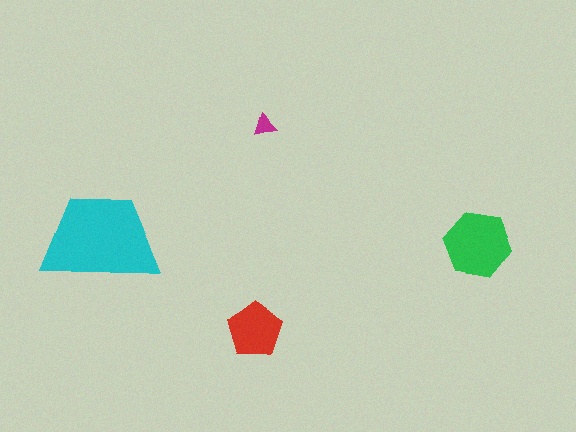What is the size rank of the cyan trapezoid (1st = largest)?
1st.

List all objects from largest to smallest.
The cyan trapezoid, the green hexagon, the red pentagon, the magenta triangle.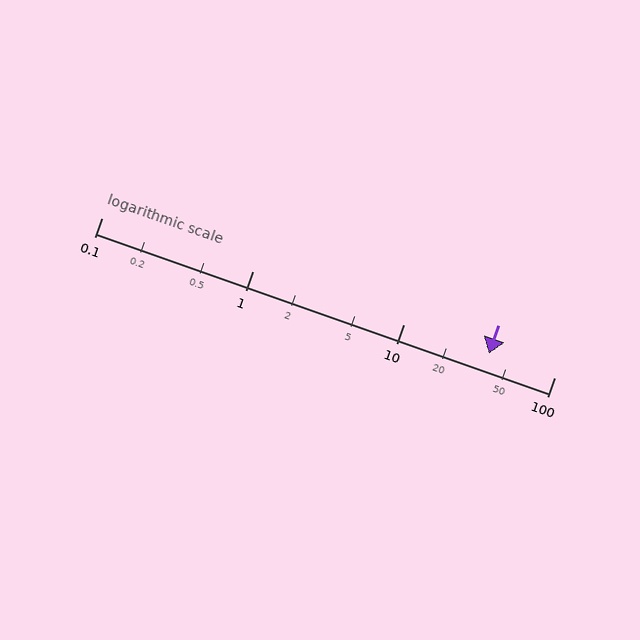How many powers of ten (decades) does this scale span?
The scale spans 3 decades, from 0.1 to 100.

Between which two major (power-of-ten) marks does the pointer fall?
The pointer is between 10 and 100.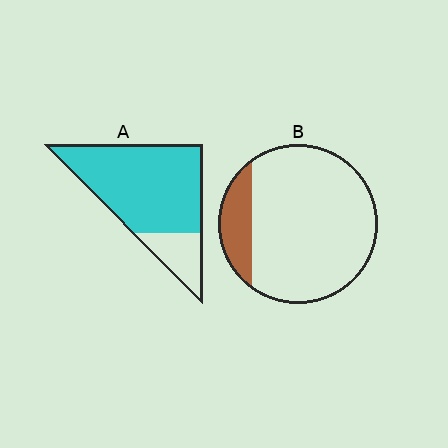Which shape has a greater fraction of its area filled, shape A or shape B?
Shape A.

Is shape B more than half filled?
No.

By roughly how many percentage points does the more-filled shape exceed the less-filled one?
By roughly 65 percentage points (A over B).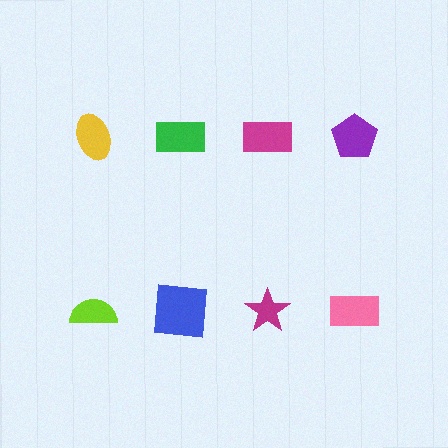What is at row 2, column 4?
A pink rectangle.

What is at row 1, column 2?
A green rectangle.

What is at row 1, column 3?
A magenta rectangle.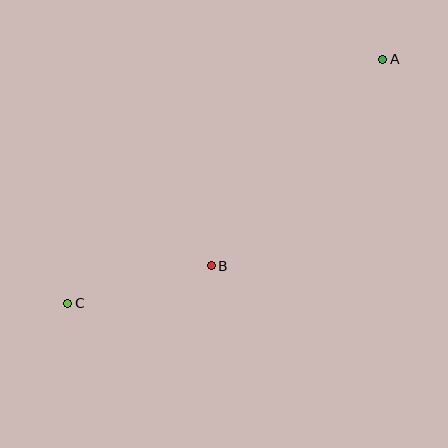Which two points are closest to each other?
Points B and C are closest to each other.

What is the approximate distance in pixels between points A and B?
The distance between A and B is approximately 268 pixels.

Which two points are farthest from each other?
Points A and C are farthest from each other.